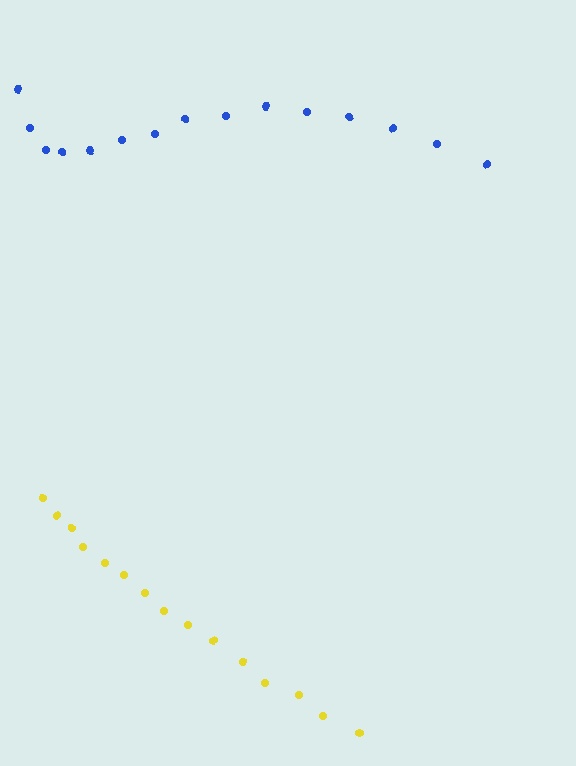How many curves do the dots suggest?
There are 2 distinct paths.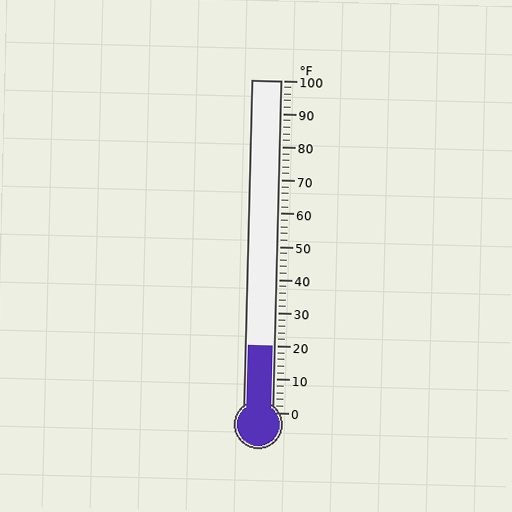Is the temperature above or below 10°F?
The temperature is above 10°F.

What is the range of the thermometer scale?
The thermometer scale ranges from 0°F to 100°F.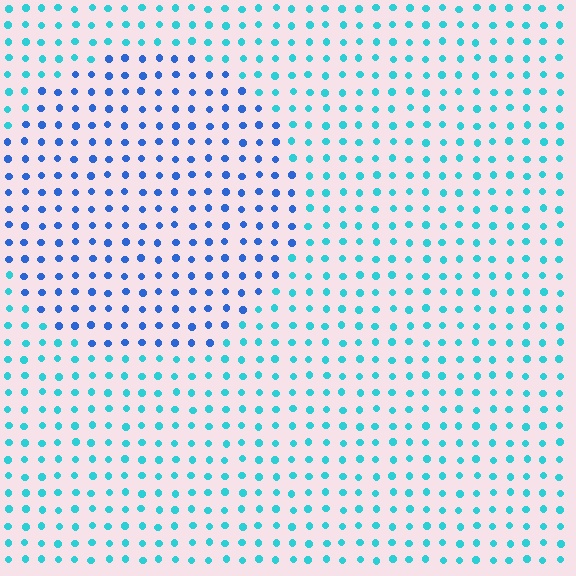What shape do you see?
I see a circle.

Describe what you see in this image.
The image is filled with small cyan elements in a uniform arrangement. A circle-shaped region is visible where the elements are tinted to a slightly different hue, forming a subtle color boundary.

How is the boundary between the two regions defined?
The boundary is defined purely by a slight shift in hue (about 38 degrees). Spacing, size, and orientation are identical on both sides.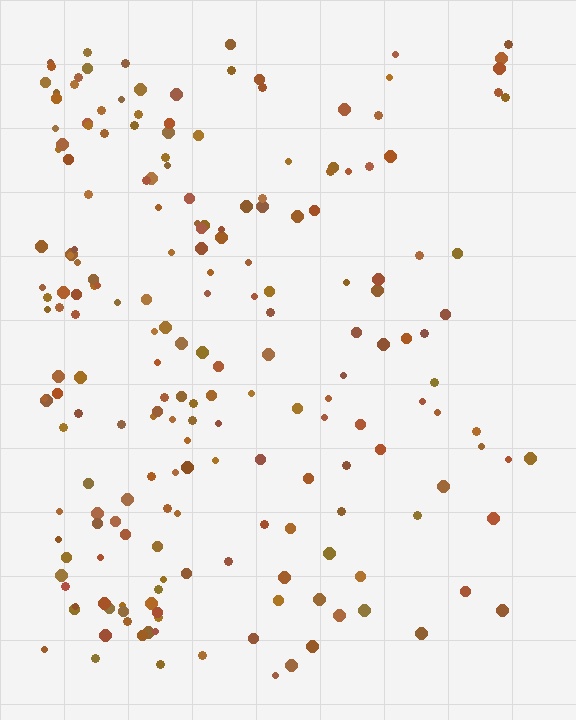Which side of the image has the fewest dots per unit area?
The right.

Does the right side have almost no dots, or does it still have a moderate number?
Still a moderate number, just noticeably fewer than the left.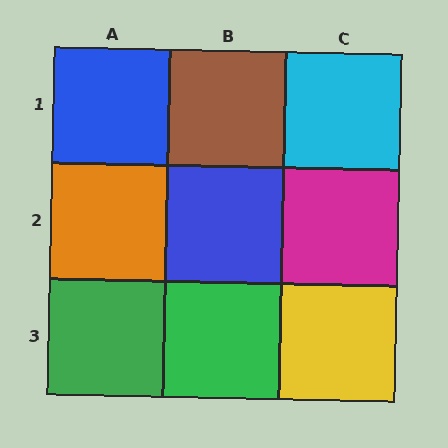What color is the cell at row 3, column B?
Green.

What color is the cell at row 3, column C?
Yellow.